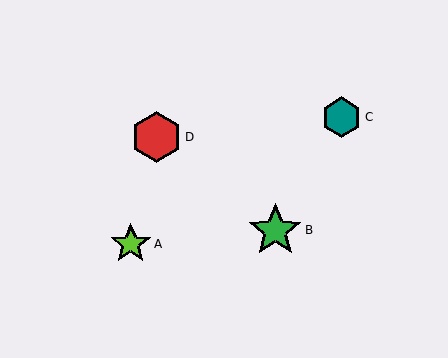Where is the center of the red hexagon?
The center of the red hexagon is at (157, 137).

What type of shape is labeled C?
Shape C is a teal hexagon.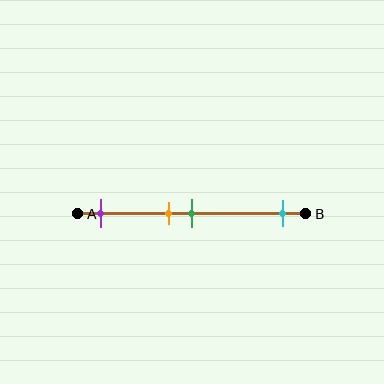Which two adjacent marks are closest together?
The orange and green marks are the closest adjacent pair.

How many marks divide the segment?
There are 4 marks dividing the segment.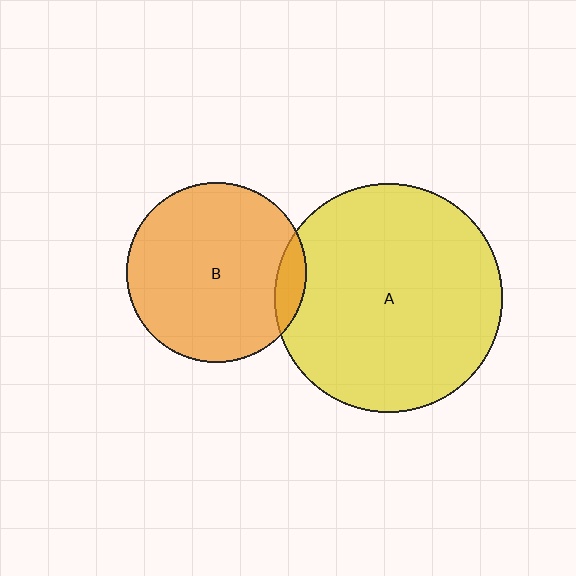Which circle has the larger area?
Circle A (yellow).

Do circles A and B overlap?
Yes.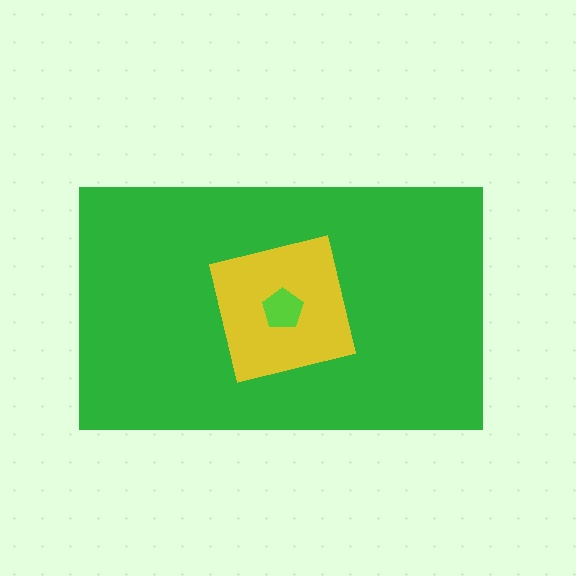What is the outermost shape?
The green rectangle.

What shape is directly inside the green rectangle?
The yellow square.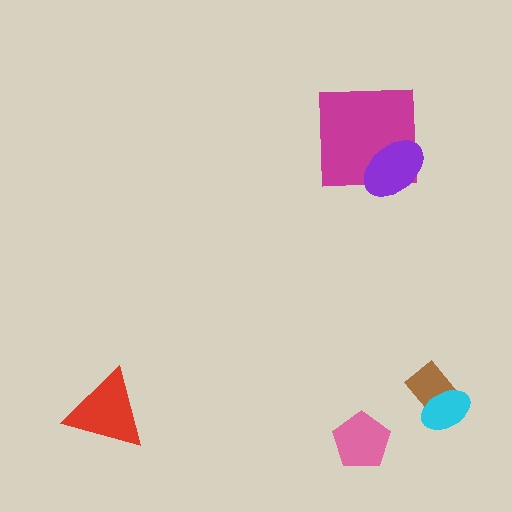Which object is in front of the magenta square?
The purple ellipse is in front of the magenta square.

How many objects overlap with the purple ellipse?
1 object overlaps with the purple ellipse.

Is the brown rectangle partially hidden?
Yes, it is partially covered by another shape.